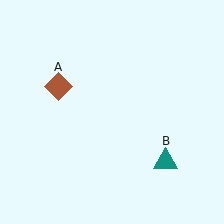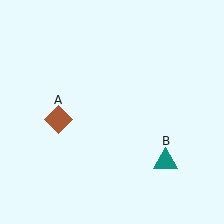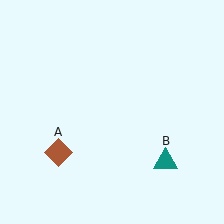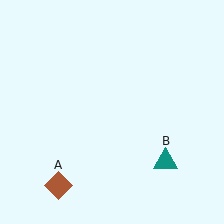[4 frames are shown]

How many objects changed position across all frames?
1 object changed position: brown diamond (object A).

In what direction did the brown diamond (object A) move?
The brown diamond (object A) moved down.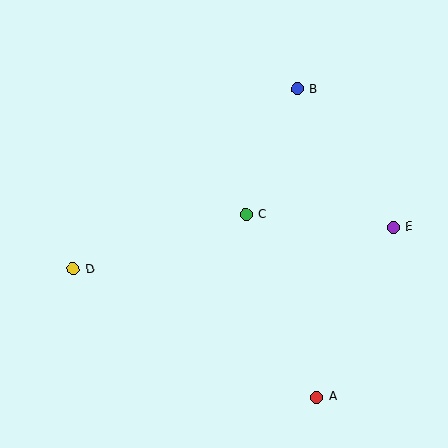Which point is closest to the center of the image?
Point C at (246, 215) is closest to the center.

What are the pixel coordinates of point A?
Point A is at (317, 397).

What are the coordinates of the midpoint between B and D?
The midpoint between B and D is at (185, 179).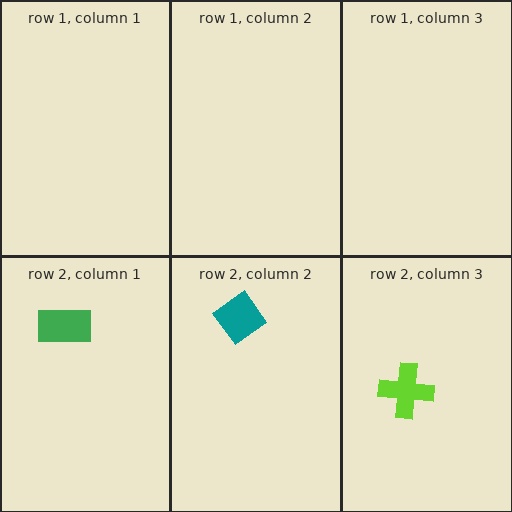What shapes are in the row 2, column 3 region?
The lime cross.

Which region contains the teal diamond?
The row 2, column 2 region.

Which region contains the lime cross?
The row 2, column 3 region.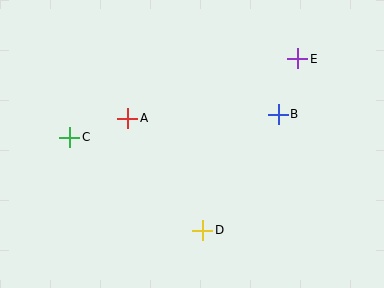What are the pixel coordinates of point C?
Point C is at (70, 137).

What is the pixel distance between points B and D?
The distance between B and D is 138 pixels.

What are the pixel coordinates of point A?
Point A is at (128, 118).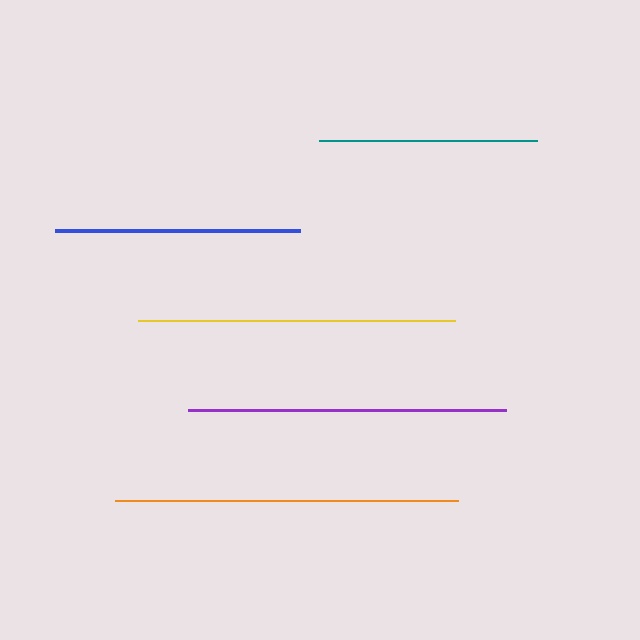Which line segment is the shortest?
The teal line is the shortest at approximately 218 pixels.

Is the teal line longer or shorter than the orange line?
The orange line is longer than the teal line.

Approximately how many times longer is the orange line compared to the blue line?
The orange line is approximately 1.4 times the length of the blue line.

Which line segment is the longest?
The orange line is the longest at approximately 342 pixels.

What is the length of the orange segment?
The orange segment is approximately 342 pixels long.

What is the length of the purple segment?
The purple segment is approximately 318 pixels long.